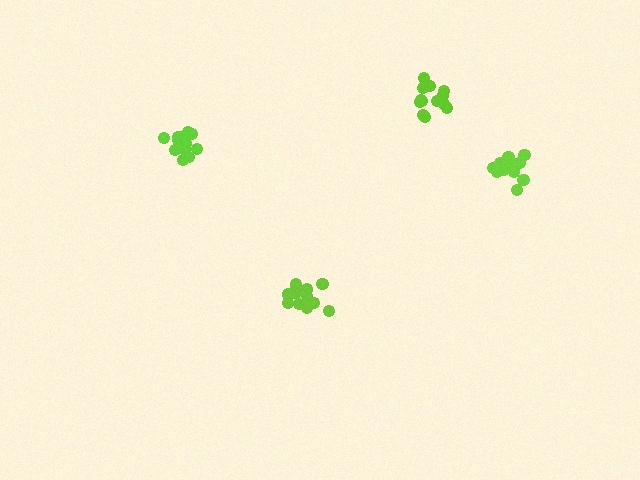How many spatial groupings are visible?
There are 4 spatial groupings.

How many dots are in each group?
Group 1: 13 dots, Group 2: 13 dots, Group 3: 15 dots, Group 4: 15 dots (56 total).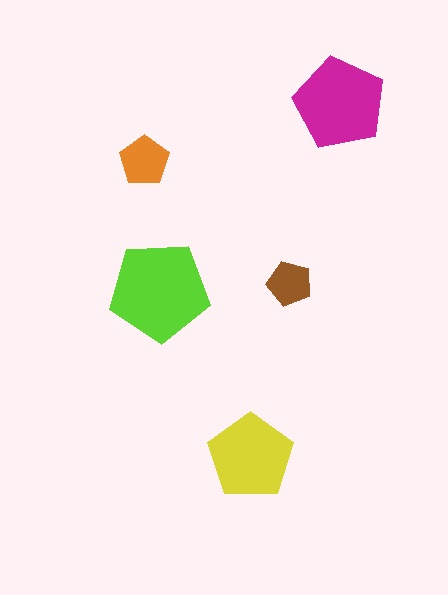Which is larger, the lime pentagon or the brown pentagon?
The lime one.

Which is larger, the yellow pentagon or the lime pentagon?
The lime one.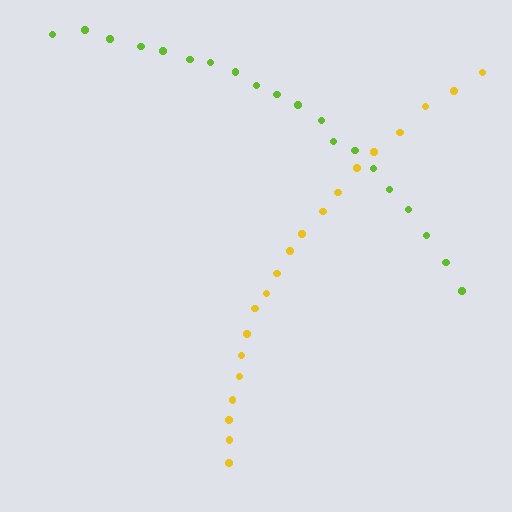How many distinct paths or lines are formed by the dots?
There are 2 distinct paths.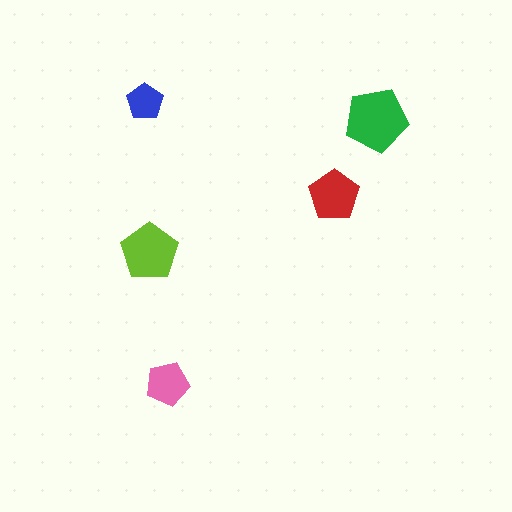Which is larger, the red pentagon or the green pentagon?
The green one.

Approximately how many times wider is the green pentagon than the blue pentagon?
About 2 times wider.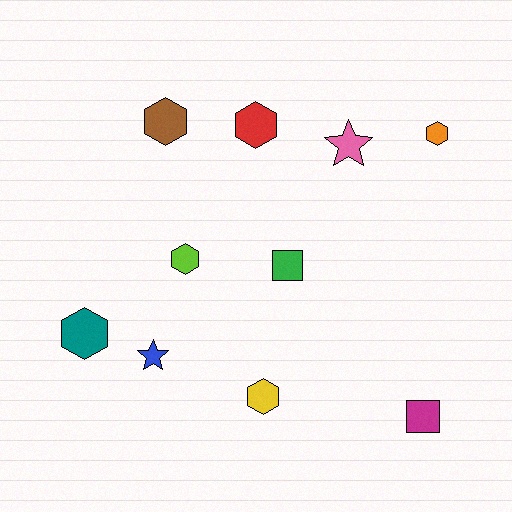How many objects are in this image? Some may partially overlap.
There are 10 objects.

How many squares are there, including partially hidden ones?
There are 2 squares.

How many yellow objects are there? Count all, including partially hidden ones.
There is 1 yellow object.